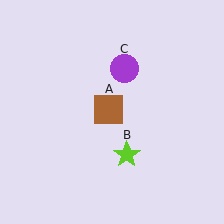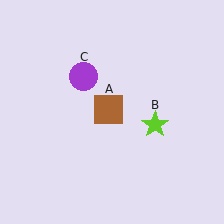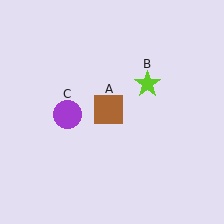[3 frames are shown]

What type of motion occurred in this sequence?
The lime star (object B), purple circle (object C) rotated counterclockwise around the center of the scene.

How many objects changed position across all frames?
2 objects changed position: lime star (object B), purple circle (object C).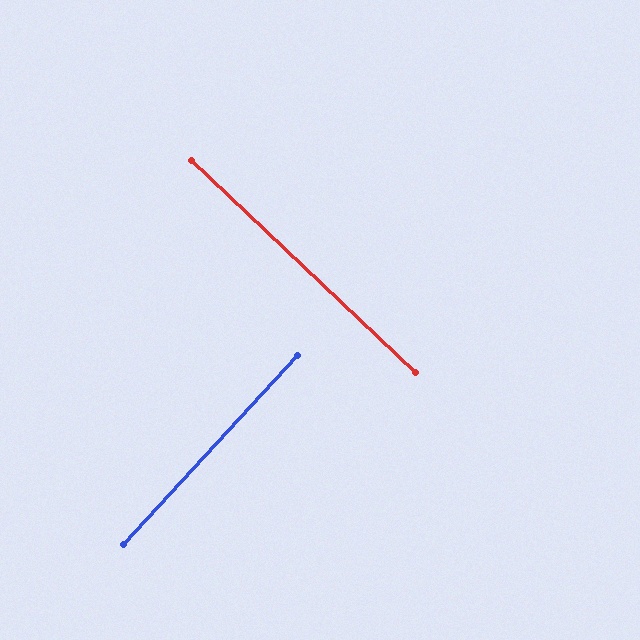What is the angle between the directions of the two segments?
Approximately 89 degrees.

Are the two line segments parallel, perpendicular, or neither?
Perpendicular — they meet at approximately 89°.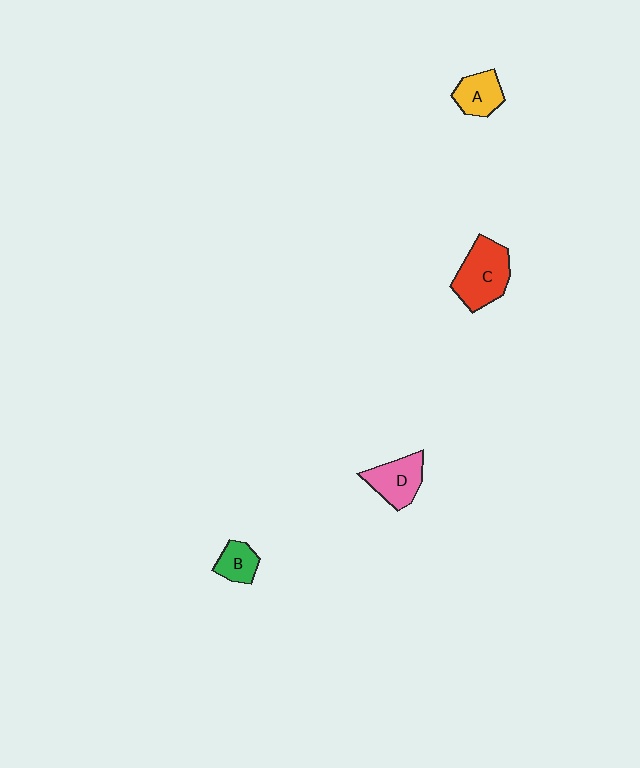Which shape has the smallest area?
Shape B (green).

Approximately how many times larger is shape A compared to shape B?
Approximately 1.3 times.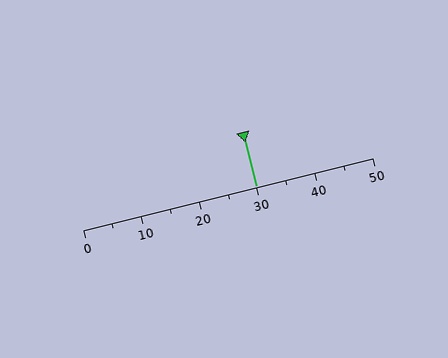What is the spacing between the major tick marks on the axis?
The major ticks are spaced 10 apart.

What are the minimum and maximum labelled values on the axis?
The axis runs from 0 to 50.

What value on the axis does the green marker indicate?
The marker indicates approximately 30.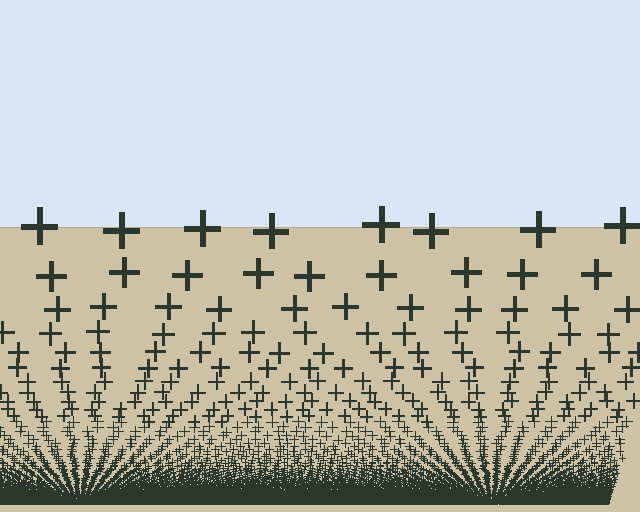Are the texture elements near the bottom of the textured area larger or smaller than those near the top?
Smaller. The gradient is inverted — elements near the bottom are smaller and denser.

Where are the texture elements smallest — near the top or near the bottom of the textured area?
Near the bottom.